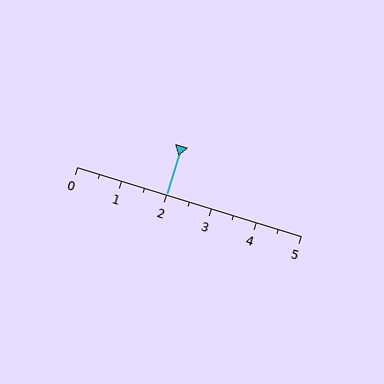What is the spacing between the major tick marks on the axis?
The major ticks are spaced 1 apart.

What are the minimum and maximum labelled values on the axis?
The axis runs from 0 to 5.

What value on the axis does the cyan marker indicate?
The marker indicates approximately 2.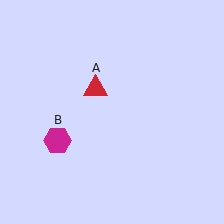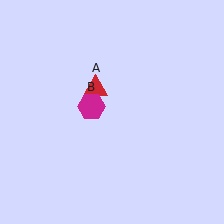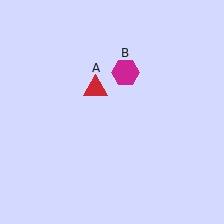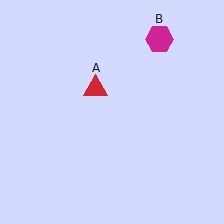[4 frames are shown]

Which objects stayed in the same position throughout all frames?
Red triangle (object A) remained stationary.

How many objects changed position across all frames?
1 object changed position: magenta hexagon (object B).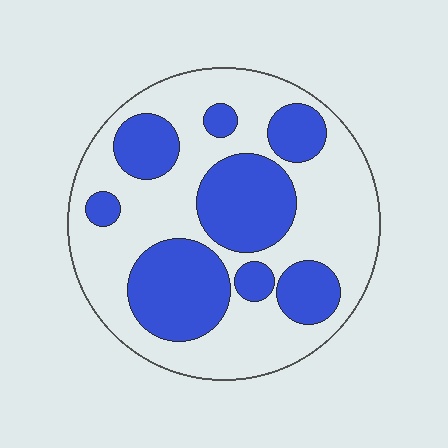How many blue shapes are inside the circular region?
8.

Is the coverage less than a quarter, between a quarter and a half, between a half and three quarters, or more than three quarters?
Between a quarter and a half.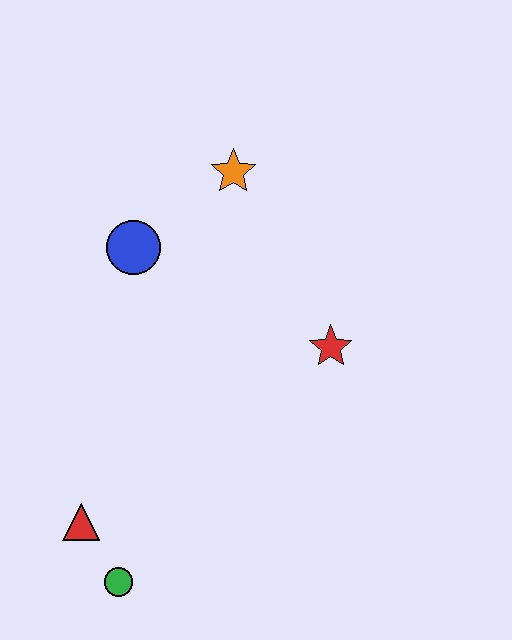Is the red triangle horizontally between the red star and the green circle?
No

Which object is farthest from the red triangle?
The orange star is farthest from the red triangle.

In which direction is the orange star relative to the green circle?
The orange star is above the green circle.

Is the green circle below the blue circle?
Yes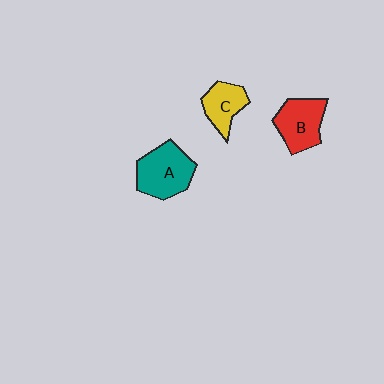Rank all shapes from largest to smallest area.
From largest to smallest: A (teal), B (red), C (yellow).